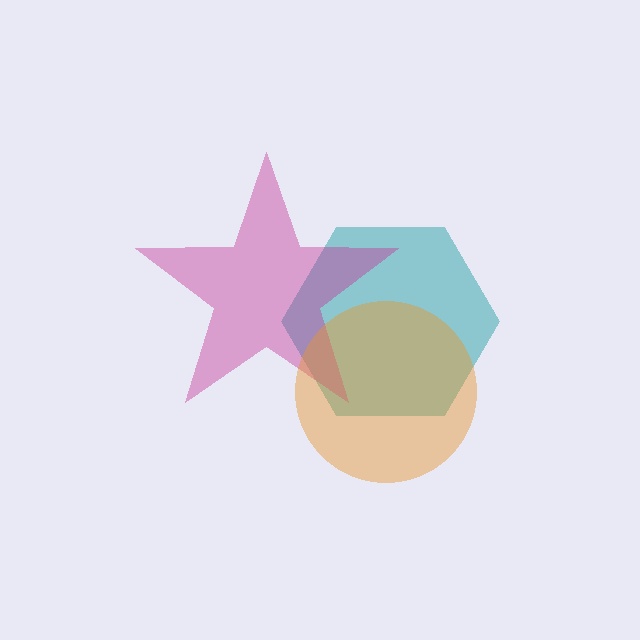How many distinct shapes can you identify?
There are 3 distinct shapes: a teal hexagon, a magenta star, an orange circle.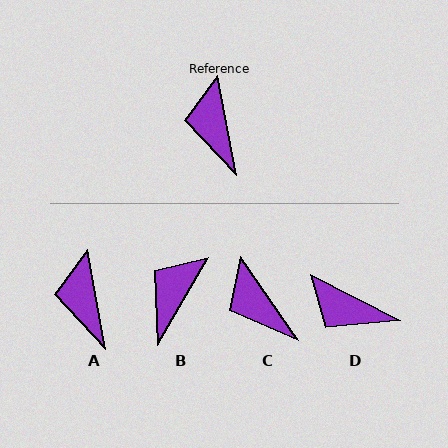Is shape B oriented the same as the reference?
No, it is off by about 41 degrees.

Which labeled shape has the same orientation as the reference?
A.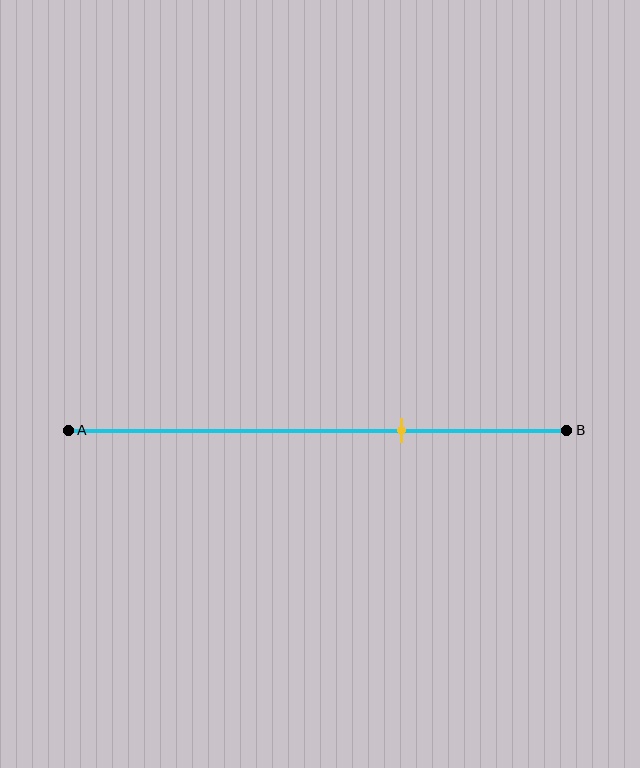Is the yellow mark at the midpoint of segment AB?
No, the mark is at about 65% from A, not at the 50% midpoint.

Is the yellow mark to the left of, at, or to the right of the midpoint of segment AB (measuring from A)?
The yellow mark is to the right of the midpoint of segment AB.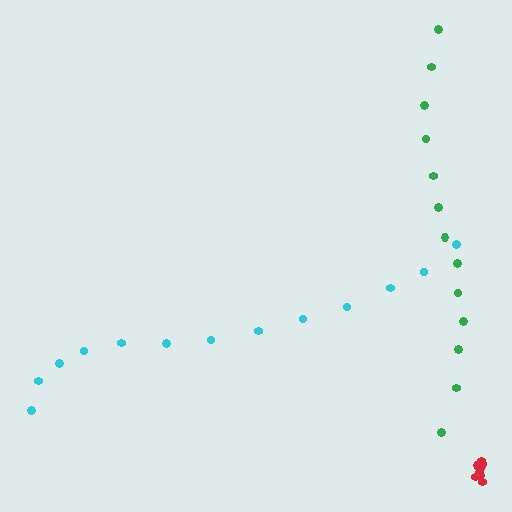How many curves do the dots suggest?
There are 3 distinct paths.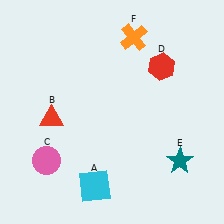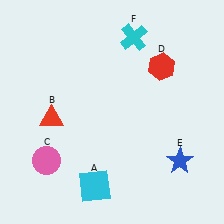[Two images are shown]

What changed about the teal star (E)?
In Image 1, E is teal. In Image 2, it changed to blue.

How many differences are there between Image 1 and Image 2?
There are 2 differences between the two images.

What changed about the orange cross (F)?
In Image 1, F is orange. In Image 2, it changed to cyan.